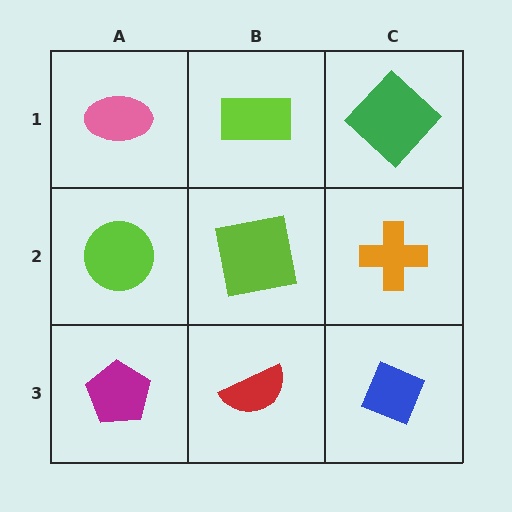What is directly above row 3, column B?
A lime square.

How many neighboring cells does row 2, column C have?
3.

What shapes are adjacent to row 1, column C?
An orange cross (row 2, column C), a lime rectangle (row 1, column B).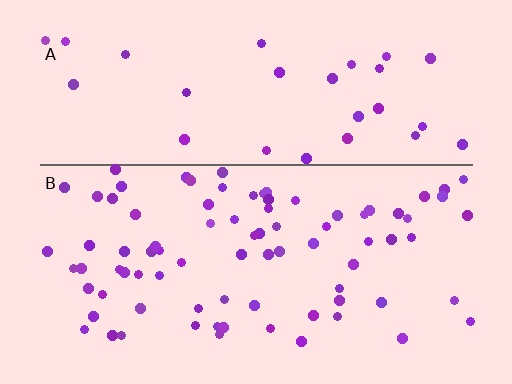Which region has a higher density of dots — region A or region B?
B (the bottom).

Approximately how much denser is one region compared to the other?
Approximately 2.5× — region B over region A.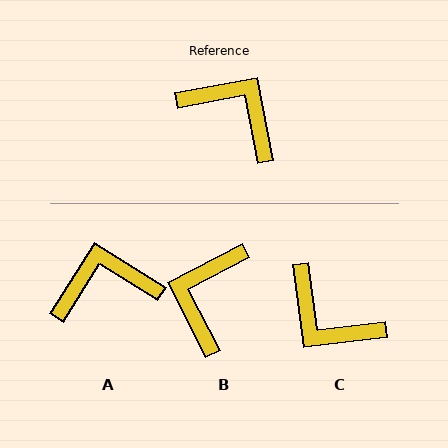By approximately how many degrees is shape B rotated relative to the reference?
Approximately 107 degrees counter-clockwise.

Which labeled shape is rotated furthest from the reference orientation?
C, about 177 degrees away.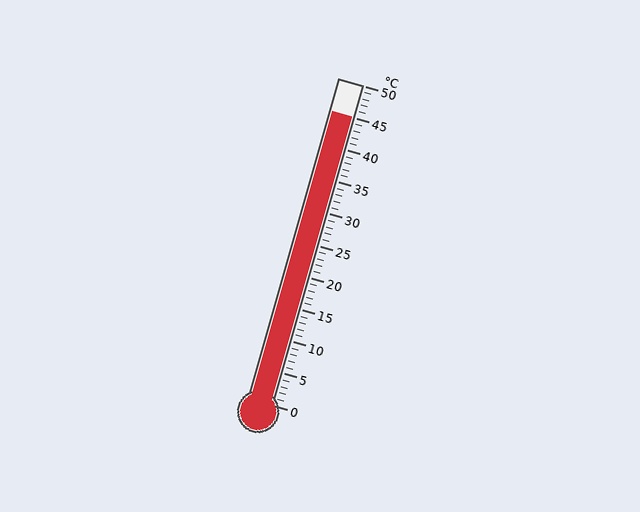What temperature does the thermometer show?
The thermometer shows approximately 45°C.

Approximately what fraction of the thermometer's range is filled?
The thermometer is filled to approximately 90% of its range.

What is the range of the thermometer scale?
The thermometer scale ranges from 0°C to 50°C.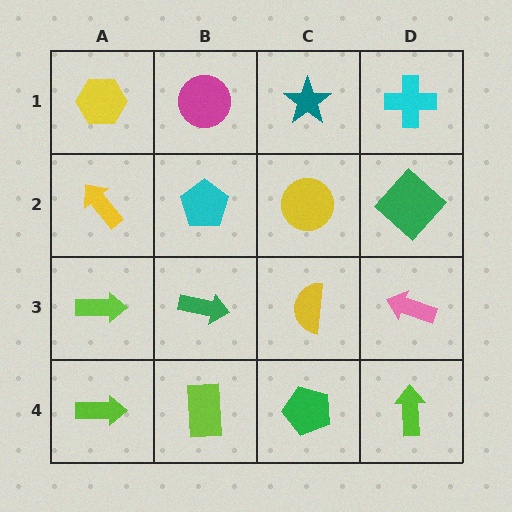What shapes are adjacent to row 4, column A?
A lime arrow (row 3, column A), a lime rectangle (row 4, column B).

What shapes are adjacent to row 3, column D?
A green diamond (row 2, column D), a lime arrow (row 4, column D), a yellow semicircle (row 3, column C).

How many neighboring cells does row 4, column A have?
2.